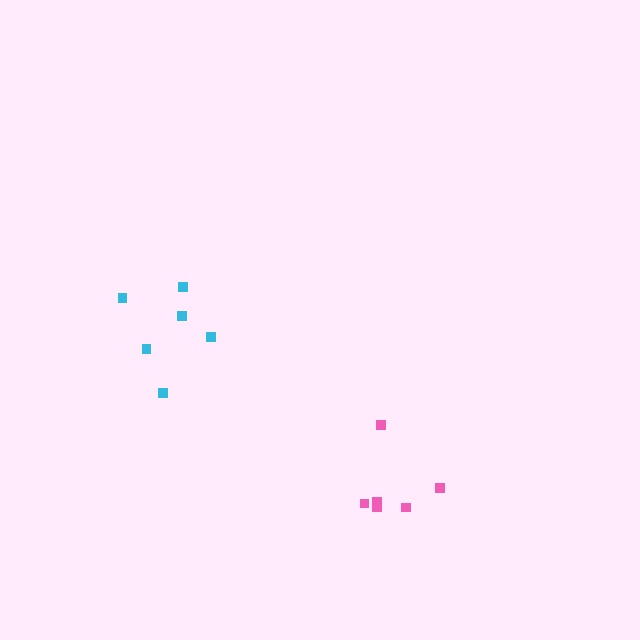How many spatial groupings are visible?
There are 2 spatial groupings.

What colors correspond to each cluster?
The clusters are colored: pink, cyan.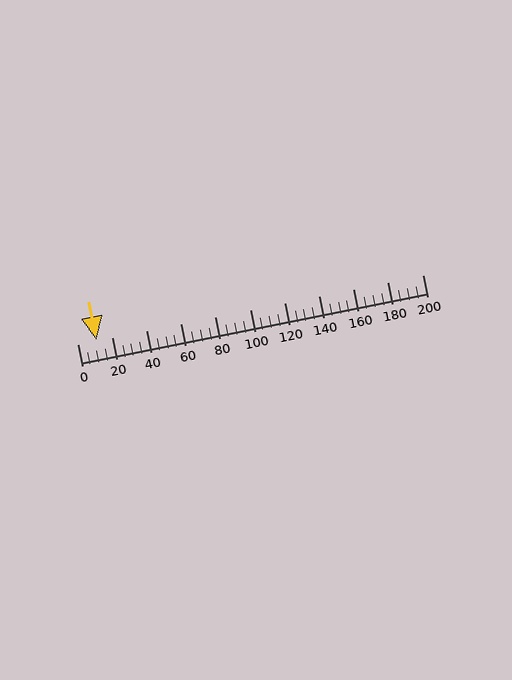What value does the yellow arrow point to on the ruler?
The yellow arrow points to approximately 11.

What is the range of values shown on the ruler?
The ruler shows values from 0 to 200.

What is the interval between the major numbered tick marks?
The major tick marks are spaced 20 units apart.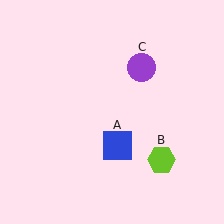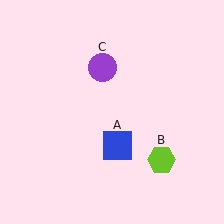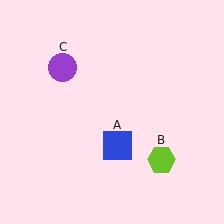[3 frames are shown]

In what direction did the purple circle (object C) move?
The purple circle (object C) moved left.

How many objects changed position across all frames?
1 object changed position: purple circle (object C).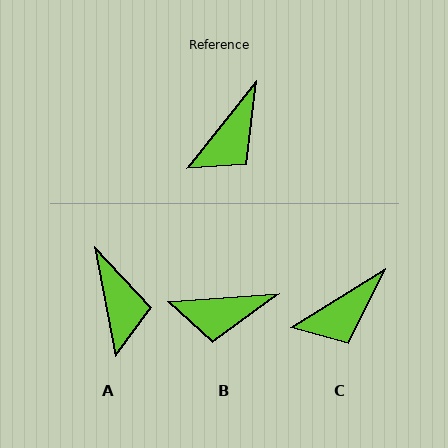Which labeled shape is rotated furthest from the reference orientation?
A, about 50 degrees away.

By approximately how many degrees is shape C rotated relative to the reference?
Approximately 20 degrees clockwise.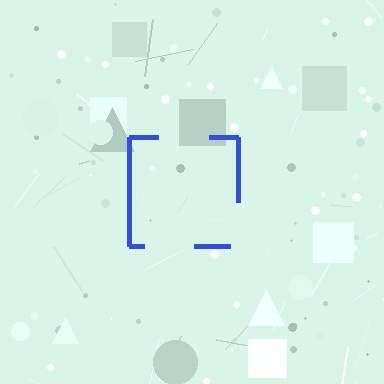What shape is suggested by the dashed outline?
The dashed outline suggests a square.